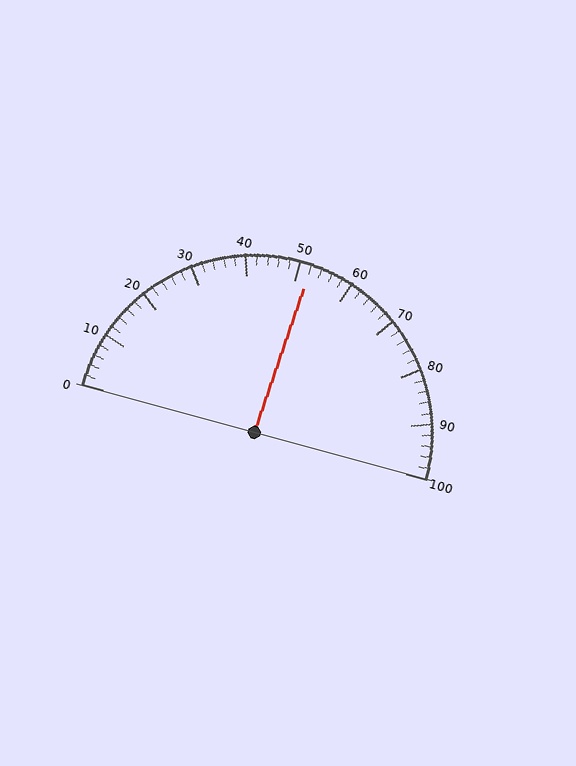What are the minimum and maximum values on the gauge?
The gauge ranges from 0 to 100.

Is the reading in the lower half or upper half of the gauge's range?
The reading is in the upper half of the range (0 to 100).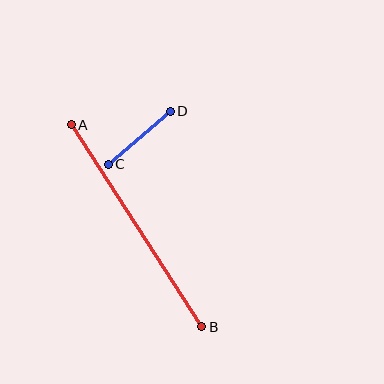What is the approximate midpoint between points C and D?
The midpoint is at approximately (139, 138) pixels.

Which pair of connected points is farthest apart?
Points A and B are farthest apart.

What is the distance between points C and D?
The distance is approximately 82 pixels.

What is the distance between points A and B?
The distance is approximately 241 pixels.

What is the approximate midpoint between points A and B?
The midpoint is at approximately (136, 226) pixels.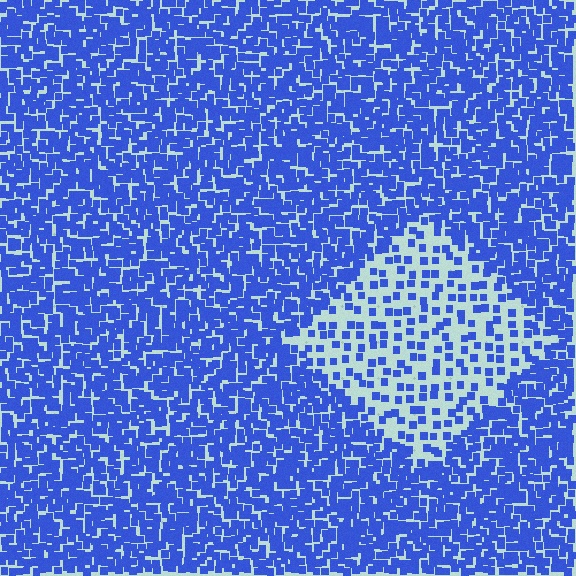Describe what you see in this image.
The image contains small blue elements arranged at two different densities. A diamond-shaped region is visible where the elements are less densely packed than the surrounding area.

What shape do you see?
I see a diamond.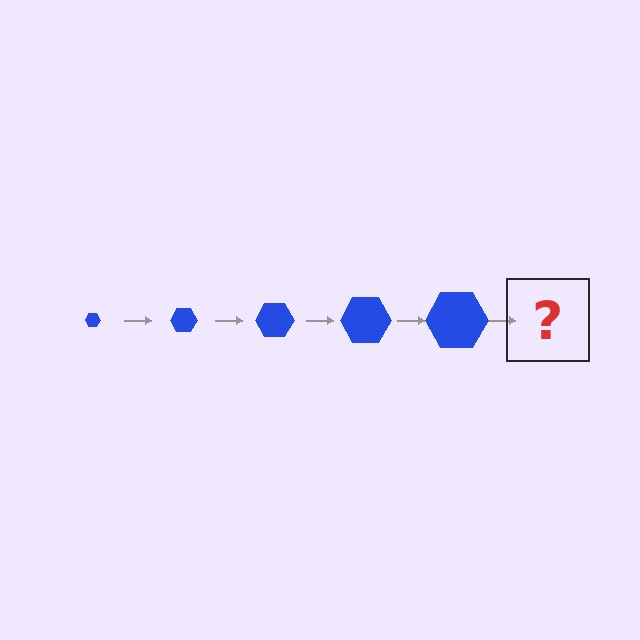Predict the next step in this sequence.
The next step is a blue hexagon, larger than the previous one.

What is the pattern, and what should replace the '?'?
The pattern is that the hexagon gets progressively larger each step. The '?' should be a blue hexagon, larger than the previous one.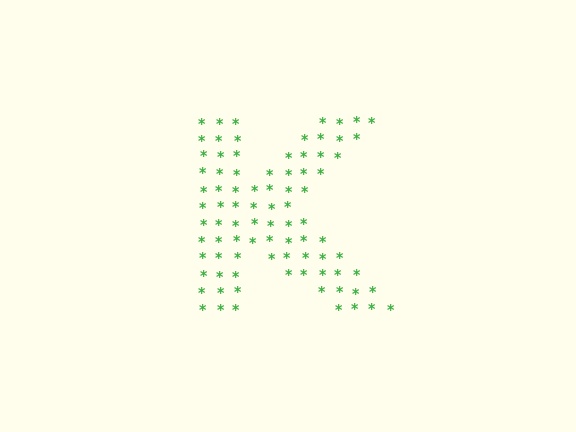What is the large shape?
The large shape is the letter K.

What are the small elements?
The small elements are asterisks.